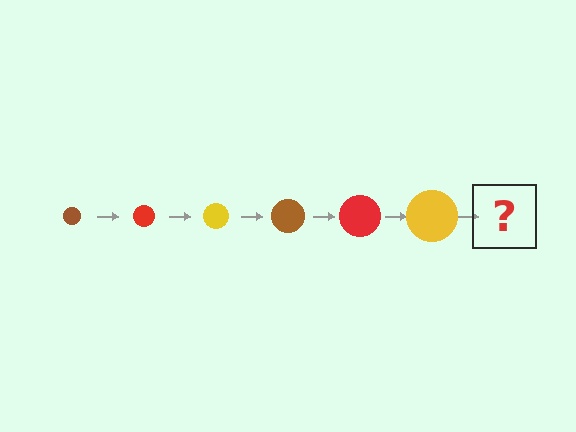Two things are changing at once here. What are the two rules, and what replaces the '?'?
The two rules are that the circle grows larger each step and the color cycles through brown, red, and yellow. The '?' should be a brown circle, larger than the previous one.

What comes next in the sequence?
The next element should be a brown circle, larger than the previous one.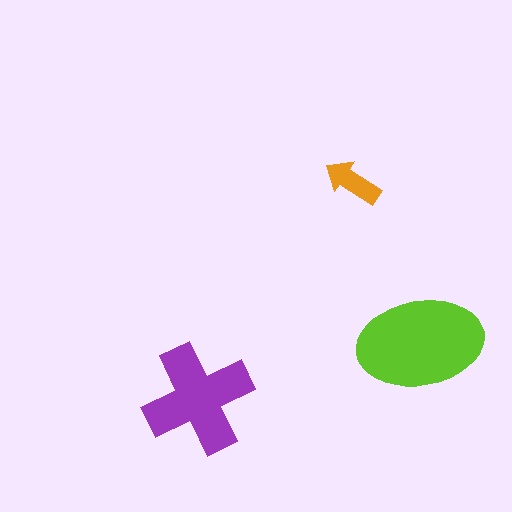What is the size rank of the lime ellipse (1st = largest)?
1st.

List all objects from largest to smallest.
The lime ellipse, the purple cross, the orange arrow.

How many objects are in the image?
There are 3 objects in the image.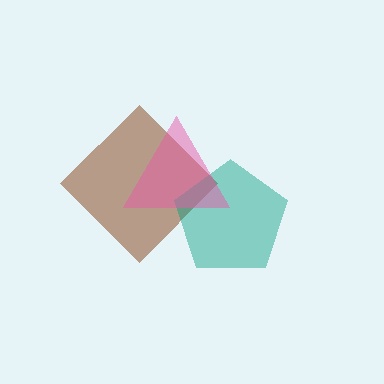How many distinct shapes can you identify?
There are 3 distinct shapes: a brown diamond, a teal pentagon, a pink triangle.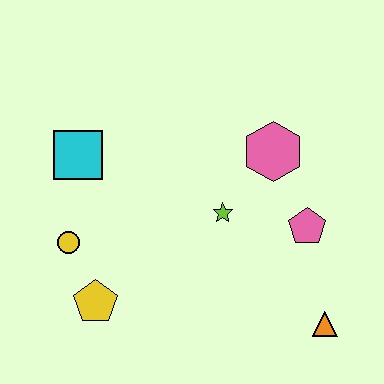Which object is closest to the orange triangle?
The pink pentagon is closest to the orange triangle.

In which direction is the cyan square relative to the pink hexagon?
The cyan square is to the left of the pink hexagon.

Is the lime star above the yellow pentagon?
Yes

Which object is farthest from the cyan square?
The orange triangle is farthest from the cyan square.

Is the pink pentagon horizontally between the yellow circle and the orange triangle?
Yes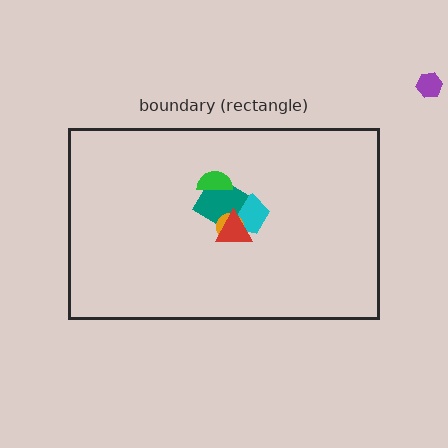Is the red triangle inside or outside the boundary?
Inside.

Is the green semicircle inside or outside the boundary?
Inside.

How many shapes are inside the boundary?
5 inside, 1 outside.